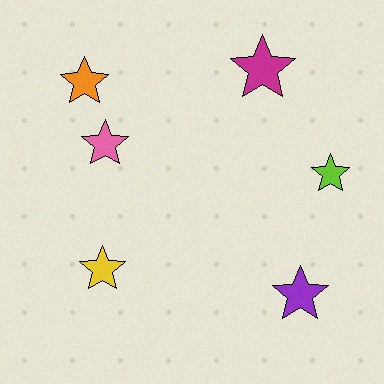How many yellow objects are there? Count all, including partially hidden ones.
There is 1 yellow object.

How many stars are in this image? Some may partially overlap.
There are 6 stars.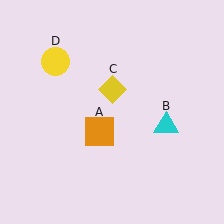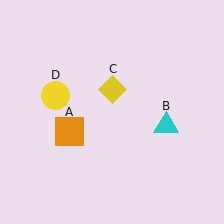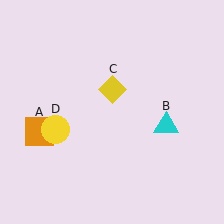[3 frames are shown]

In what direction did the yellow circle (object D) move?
The yellow circle (object D) moved down.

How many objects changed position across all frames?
2 objects changed position: orange square (object A), yellow circle (object D).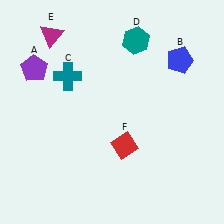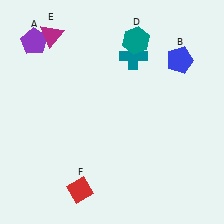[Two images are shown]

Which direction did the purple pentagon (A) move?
The purple pentagon (A) moved up.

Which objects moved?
The objects that moved are: the purple pentagon (A), the teal cross (C), the red diamond (F).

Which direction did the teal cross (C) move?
The teal cross (C) moved right.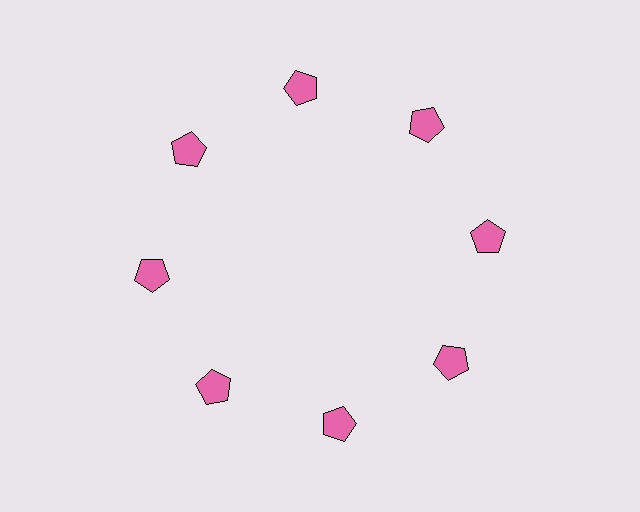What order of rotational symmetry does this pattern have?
This pattern has 8-fold rotational symmetry.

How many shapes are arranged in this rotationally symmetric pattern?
There are 8 shapes, arranged in 8 groups of 1.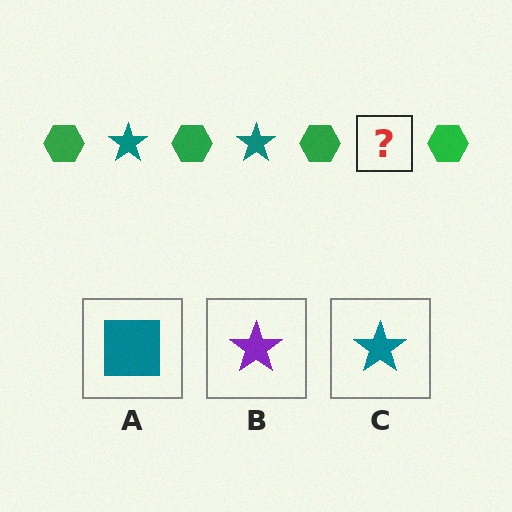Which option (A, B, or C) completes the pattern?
C.